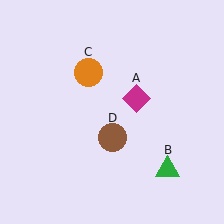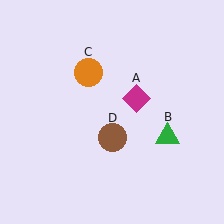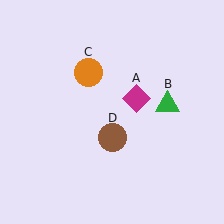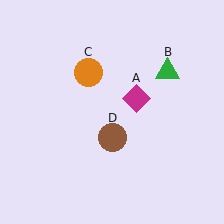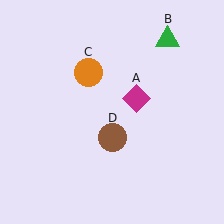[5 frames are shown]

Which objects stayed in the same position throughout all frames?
Magenta diamond (object A) and orange circle (object C) and brown circle (object D) remained stationary.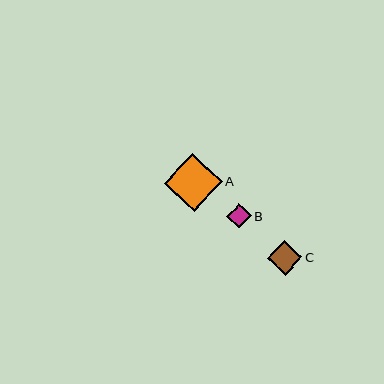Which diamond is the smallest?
Diamond B is the smallest with a size of approximately 24 pixels.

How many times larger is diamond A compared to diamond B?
Diamond A is approximately 2.4 times the size of diamond B.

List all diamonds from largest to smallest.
From largest to smallest: A, C, B.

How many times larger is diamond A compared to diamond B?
Diamond A is approximately 2.4 times the size of diamond B.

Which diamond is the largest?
Diamond A is the largest with a size of approximately 57 pixels.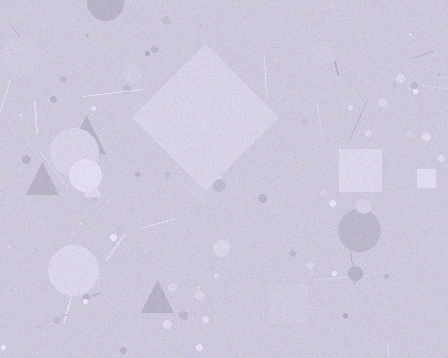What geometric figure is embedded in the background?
A diamond is embedded in the background.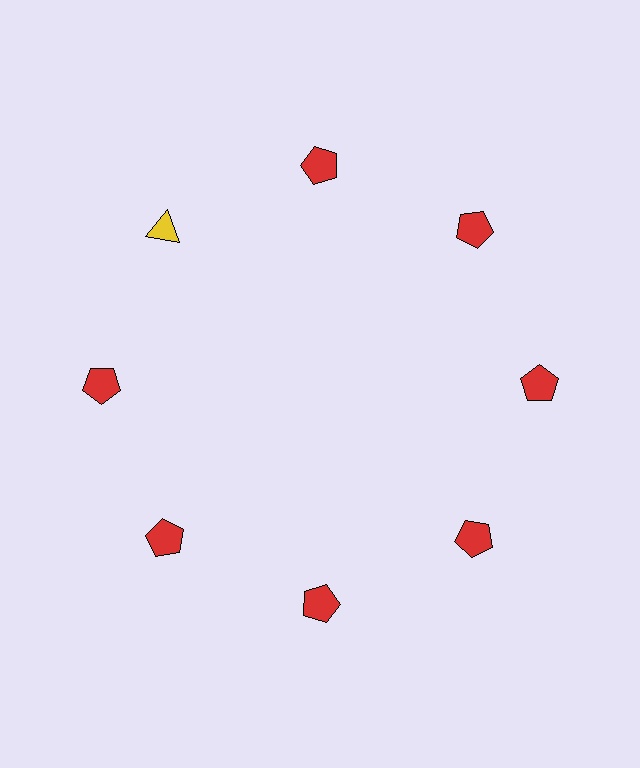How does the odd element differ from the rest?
It differs in both color (yellow instead of red) and shape (triangle instead of pentagon).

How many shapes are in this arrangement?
There are 8 shapes arranged in a ring pattern.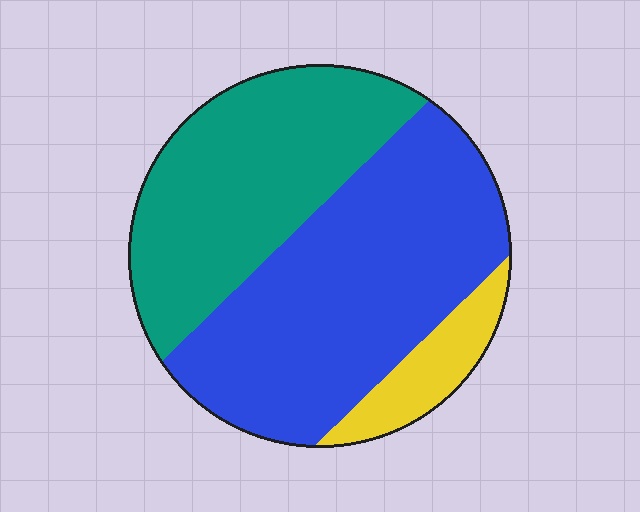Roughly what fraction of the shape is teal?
Teal takes up between a quarter and a half of the shape.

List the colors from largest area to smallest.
From largest to smallest: blue, teal, yellow.